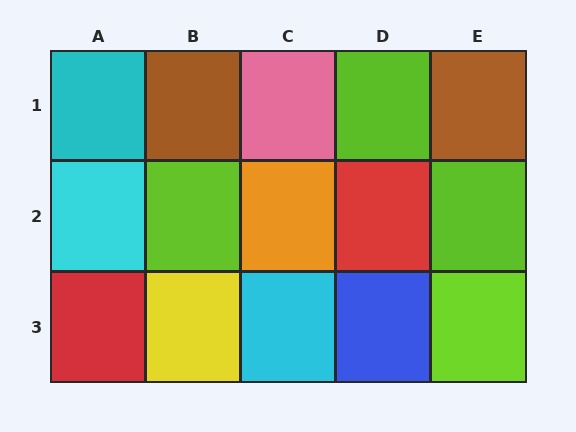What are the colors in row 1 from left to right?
Cyan, brown, pink, lime, brown.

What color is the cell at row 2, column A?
Cyan.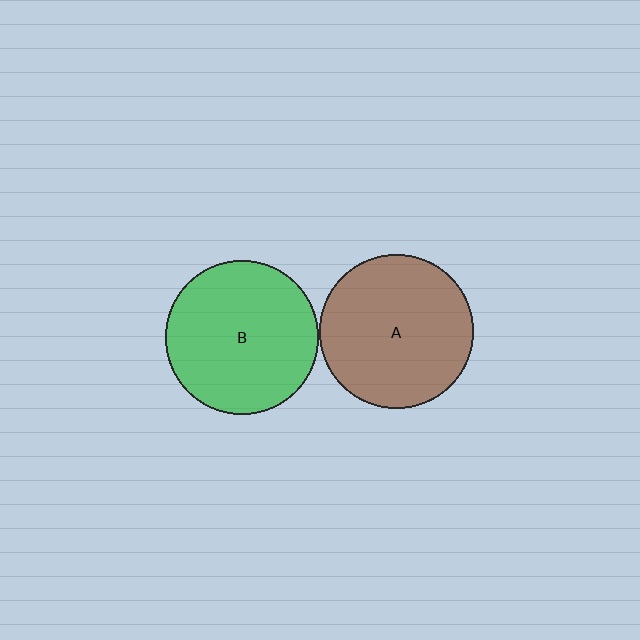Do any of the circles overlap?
No, none of the circles overlap.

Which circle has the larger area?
Circle A (brown).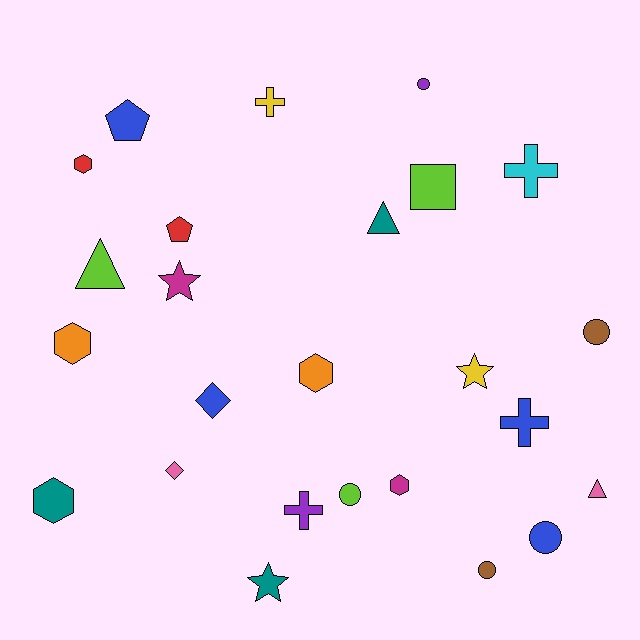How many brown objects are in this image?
There are 2 brown objects.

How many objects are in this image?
There are 25 objects.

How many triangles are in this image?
There are 3 triangles.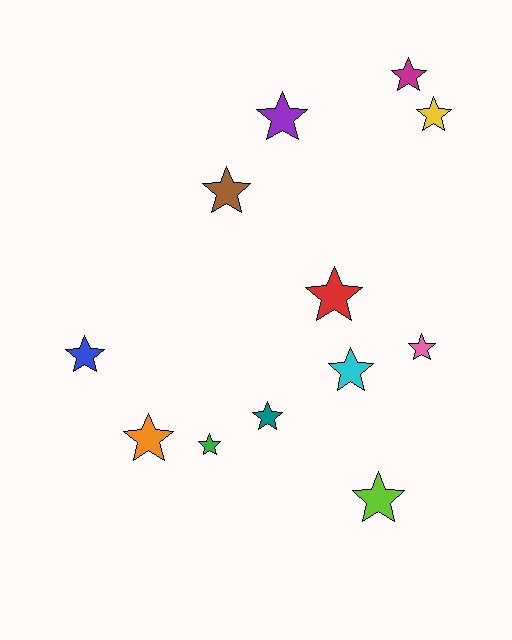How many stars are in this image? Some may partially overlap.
There are 12 stars.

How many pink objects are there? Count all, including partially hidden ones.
There is 1 pink object.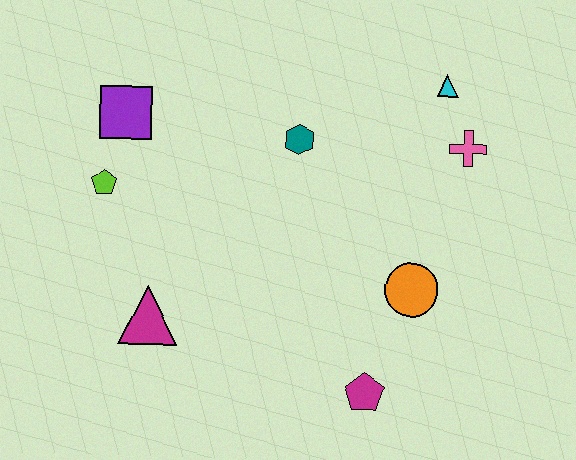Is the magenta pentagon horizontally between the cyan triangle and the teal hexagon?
Yes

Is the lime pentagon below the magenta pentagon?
No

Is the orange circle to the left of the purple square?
No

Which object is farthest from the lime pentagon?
The pink cross is farthest from the lime pentagon.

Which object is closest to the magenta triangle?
The lime pentagon is closest to the magenta triangle.